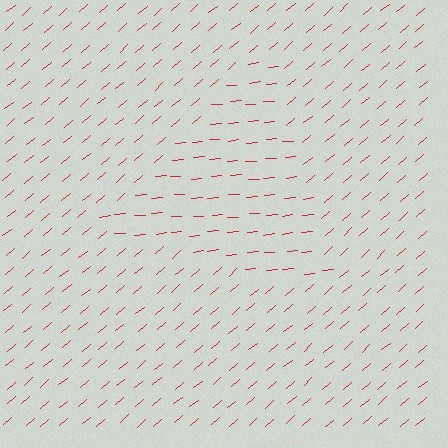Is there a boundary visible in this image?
Yes, there is a texture boundary formed by a change in line orientation.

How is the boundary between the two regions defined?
The boundary is defined purely by a change in line orientation (approximately 36 degrees difference). All lines are the same color and thickness.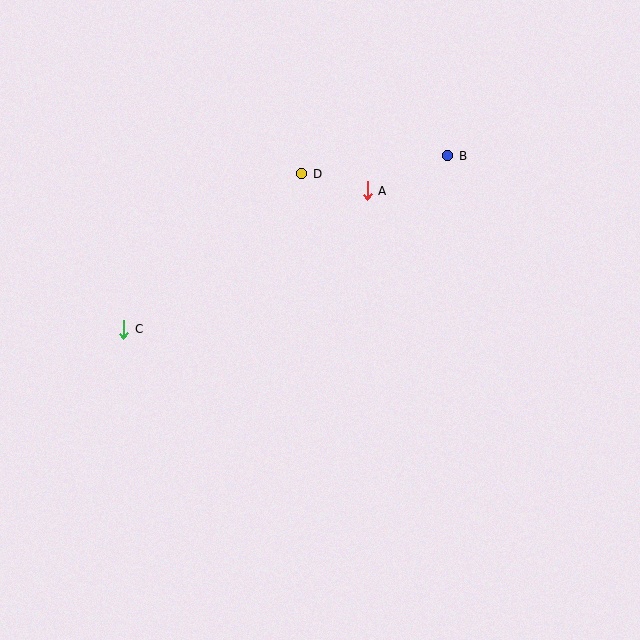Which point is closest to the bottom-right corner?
Point B is closest to the bottom-right corner.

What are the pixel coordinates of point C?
Point C is at (124, 329).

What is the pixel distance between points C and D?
The distance between C and D is 236 pixels.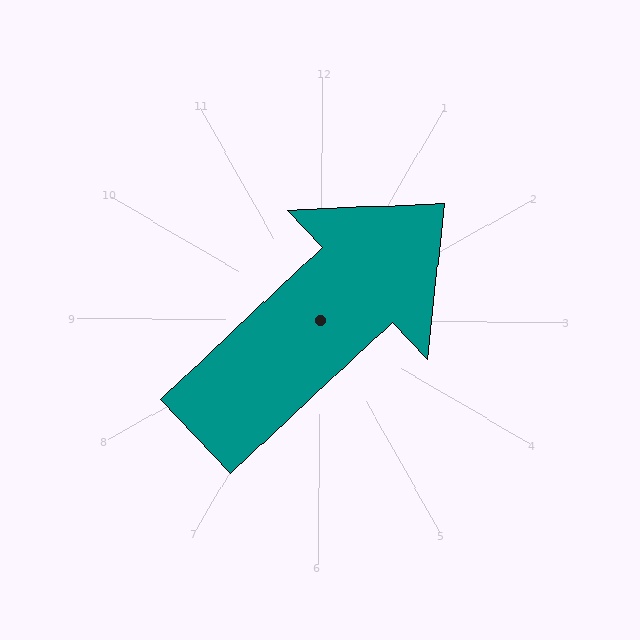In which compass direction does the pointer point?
Northeast.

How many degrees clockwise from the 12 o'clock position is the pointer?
Approximately 46 degrees.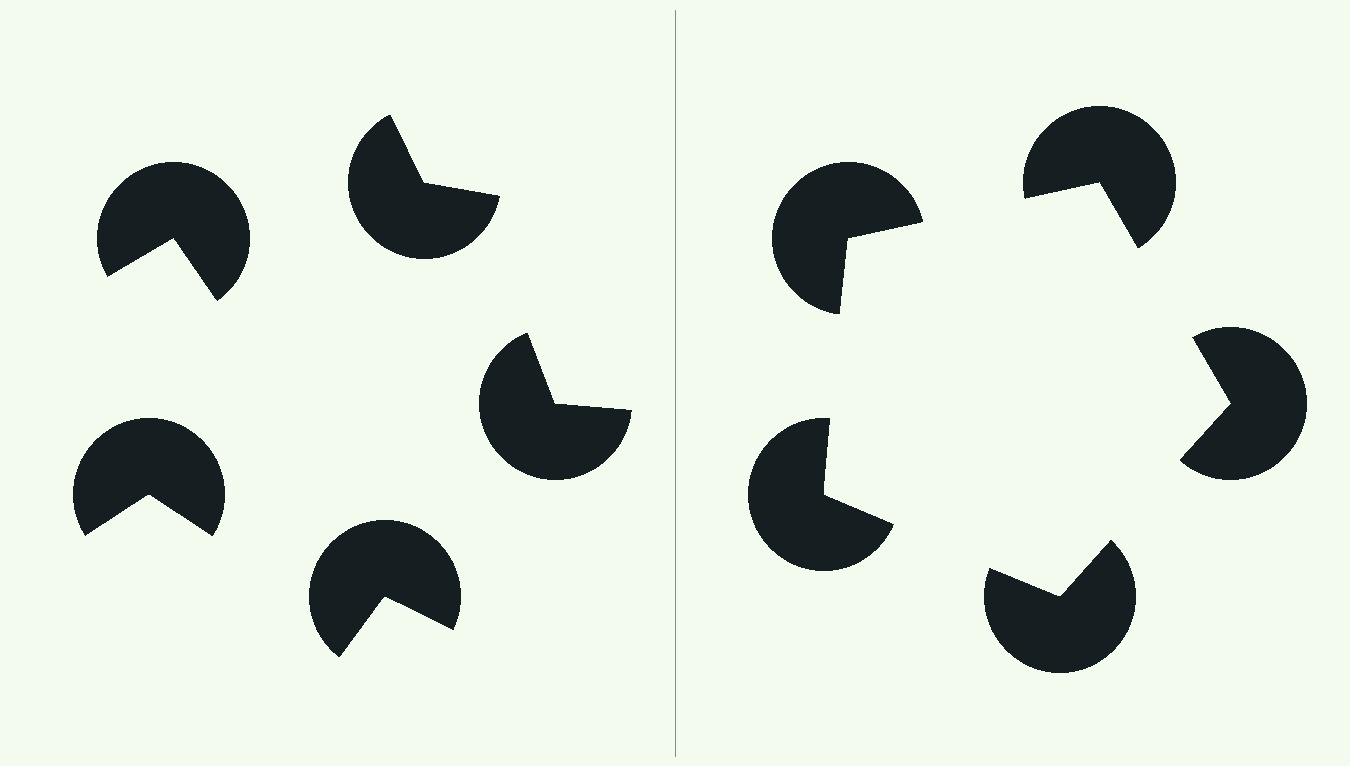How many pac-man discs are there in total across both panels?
10 — 5 on each side.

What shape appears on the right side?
An illusory pentagon.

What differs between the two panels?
The pac-man discs are positioned identically on both sides; only the wedge orientations differ. On the right they align to a pentagon; on the left they are misaligned.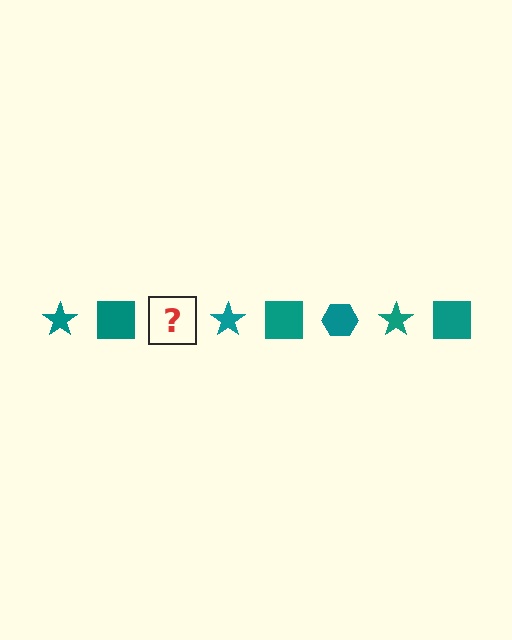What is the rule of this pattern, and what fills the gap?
The rule is that the pattern cycles through star, square, hexagon shapes in teal. The gap should be filled with a teal hexagon.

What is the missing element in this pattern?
The missing element is a teal hexagon.